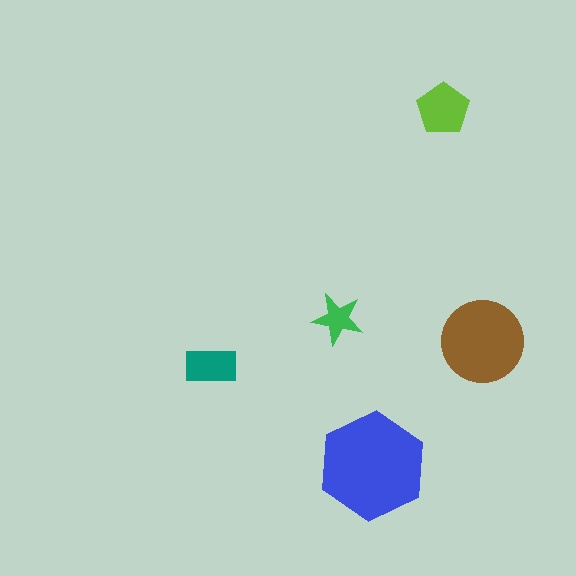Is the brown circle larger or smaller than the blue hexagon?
Smaller.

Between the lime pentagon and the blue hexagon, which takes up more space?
The blue hexagon.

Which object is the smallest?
The green star.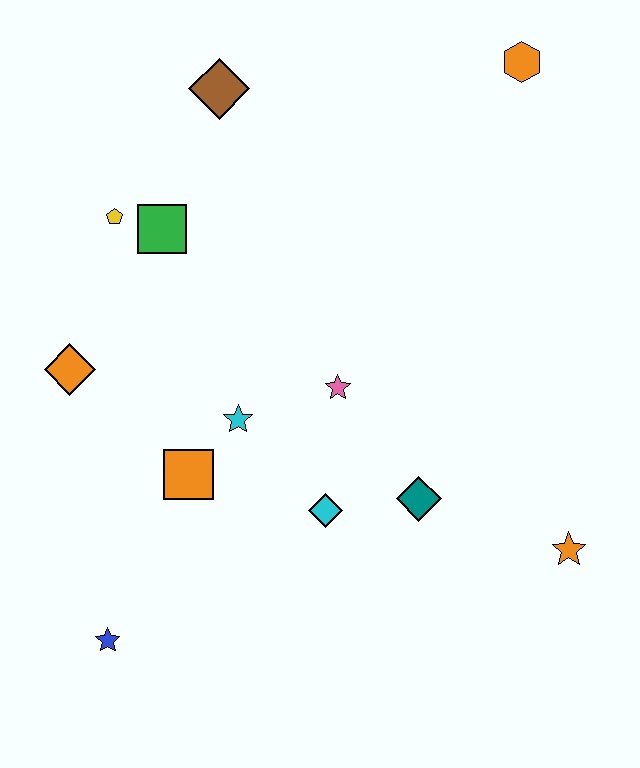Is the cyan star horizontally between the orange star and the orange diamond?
Yes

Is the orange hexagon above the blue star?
Yes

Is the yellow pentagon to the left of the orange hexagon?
Yes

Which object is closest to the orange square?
The cyan star is closest to the orange square.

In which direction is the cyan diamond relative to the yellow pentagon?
The cyan diamond is below the yellow pentagon.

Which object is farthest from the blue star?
The orange hexagon is farthest from the blue star.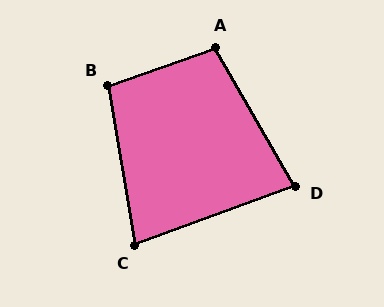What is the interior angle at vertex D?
Approximately 80 degrees (acute).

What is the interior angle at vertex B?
Approximately 100 degrees (obtuse).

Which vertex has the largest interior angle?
A, at approximately 101 degrees.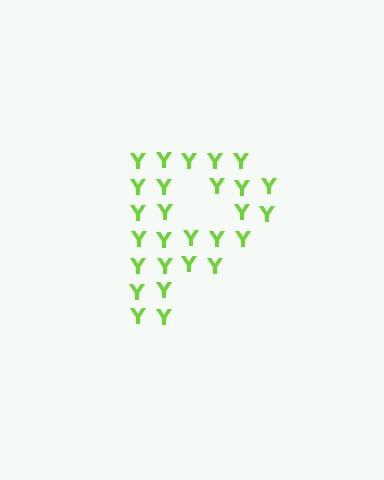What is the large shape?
The large shape is the letter P.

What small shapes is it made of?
It is made of small letter Y's.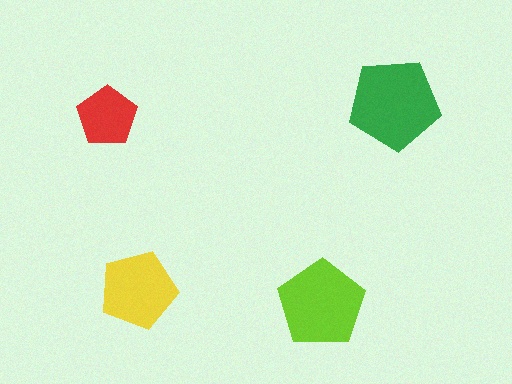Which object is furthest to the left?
The red pentagon is leftmost.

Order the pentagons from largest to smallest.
the green one, the lime one, the yellow one, the red one.